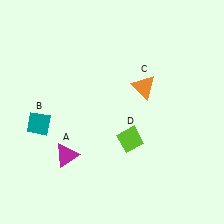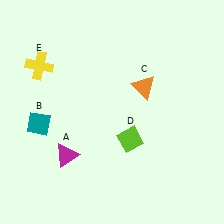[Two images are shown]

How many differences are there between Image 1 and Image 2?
There is 1 difference between the two images.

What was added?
A yellow cross (E) was added in Image 2.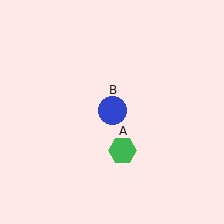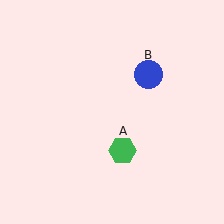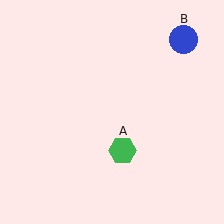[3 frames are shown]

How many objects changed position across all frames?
1 object changed position: blue circle (object B).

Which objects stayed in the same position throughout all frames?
Green hexagon (object A) remained stationary.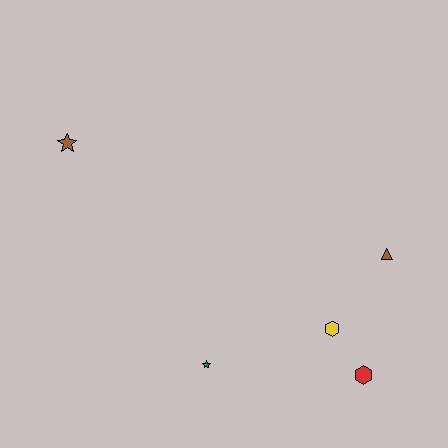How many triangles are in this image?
There is 1 triangle.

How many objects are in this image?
There are 5 objects.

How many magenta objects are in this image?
There are no magenta objects.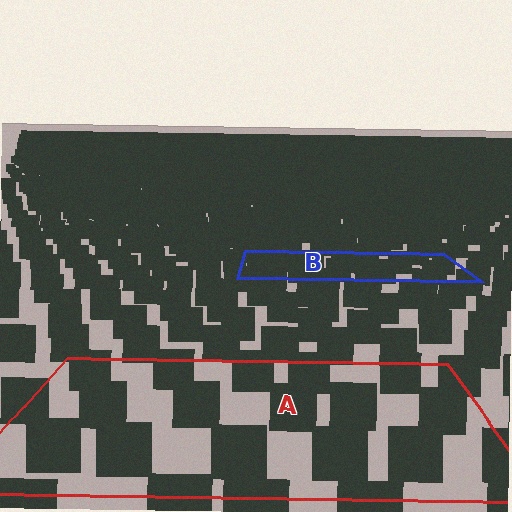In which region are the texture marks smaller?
The texture marks are smaller in region B, because it is farther away.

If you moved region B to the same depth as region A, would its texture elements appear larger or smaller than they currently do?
They would appear larger. At a closer depth, the same texture elements are projected at a bigger on-screen size.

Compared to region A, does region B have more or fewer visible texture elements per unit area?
Region B has more texture elements per unit area — they are packed more densely because it is farther away.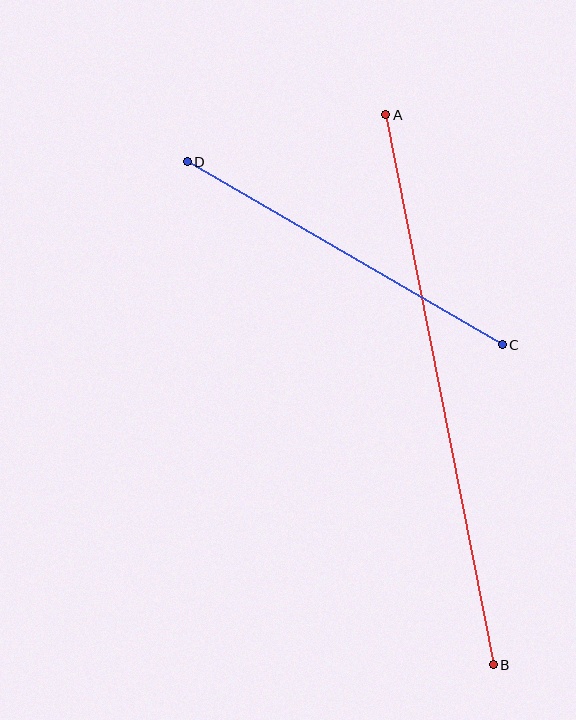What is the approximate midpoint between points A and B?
The midpoint is at approximately (440, 390) pixels.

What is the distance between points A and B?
The distance is approximately 561 pixels.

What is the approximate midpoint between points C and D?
The midpoint is at approximately (345, 253) pixels.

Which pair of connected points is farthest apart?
Points A and B are farthest apart.